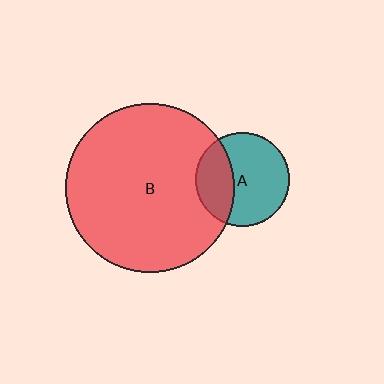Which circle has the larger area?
Circle B (red).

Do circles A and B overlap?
Yes.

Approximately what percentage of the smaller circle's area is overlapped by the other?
Approximately 35%.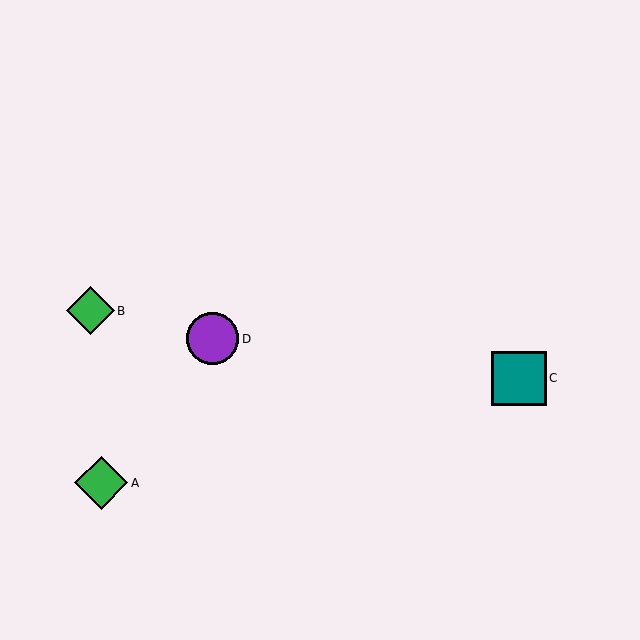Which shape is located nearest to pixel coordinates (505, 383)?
The teal square (labeled C) at (519, 378) is nearest to that location.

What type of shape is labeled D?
Shape D is a purple circle.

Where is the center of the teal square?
The center of the teal square is at (519, 378).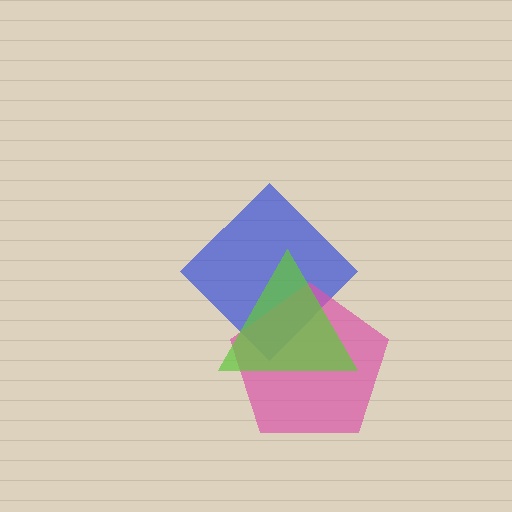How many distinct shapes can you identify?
There are 3 distinct shapes: a blue diamond, a pink pentagon, a lime triangle.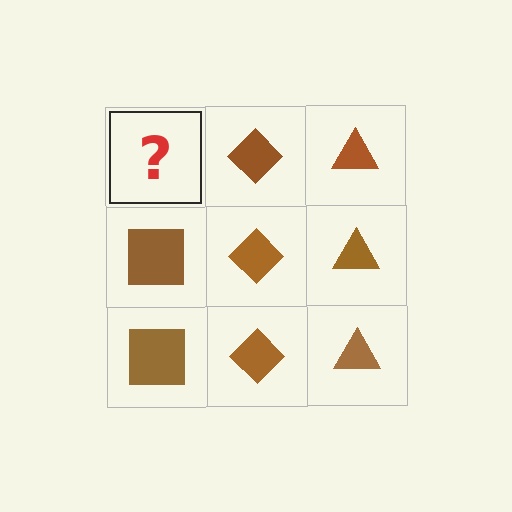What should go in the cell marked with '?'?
The missing cell should contain a brown square.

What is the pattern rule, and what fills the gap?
The rule is that each column has a consistent shape. The gap should be filled with a brown square.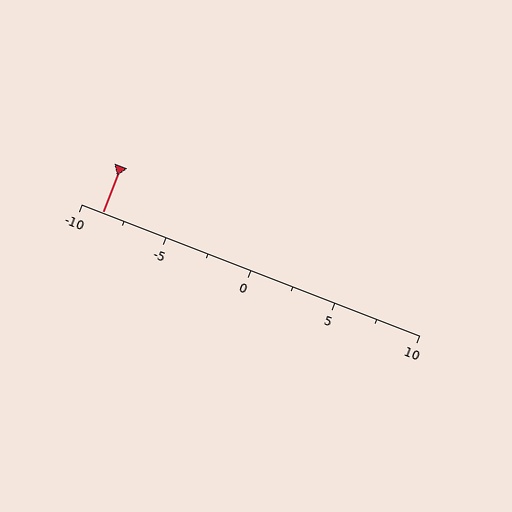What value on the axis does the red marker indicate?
The marker indicates approximately -8.8.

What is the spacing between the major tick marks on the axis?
The major ticks are spaced 5 apart.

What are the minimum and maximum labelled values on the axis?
The axis runs from -10 to 10.